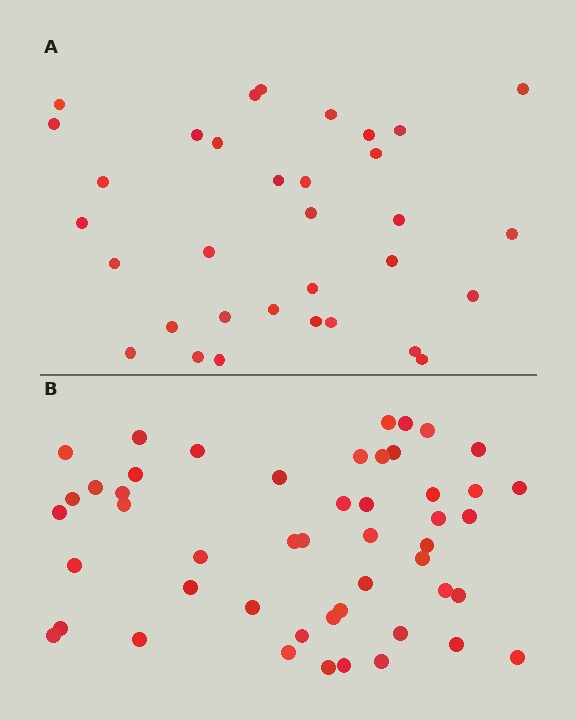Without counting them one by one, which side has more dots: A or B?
Region B (the bottom region) has more dots.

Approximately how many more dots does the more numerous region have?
Region B has approximately 15 more dots than region A.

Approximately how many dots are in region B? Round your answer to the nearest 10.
About 50 dots. (The exact count is 49, which rounds to 50.)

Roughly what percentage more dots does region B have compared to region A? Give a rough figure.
About 50% more.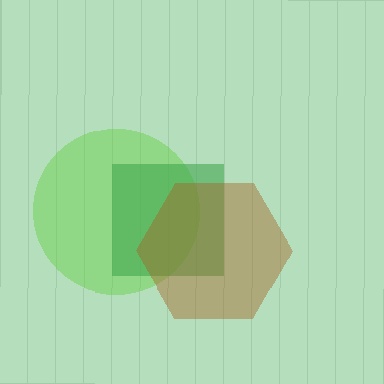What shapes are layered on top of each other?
The layered shapes are: a lime circle, a green square, a brown hexagon.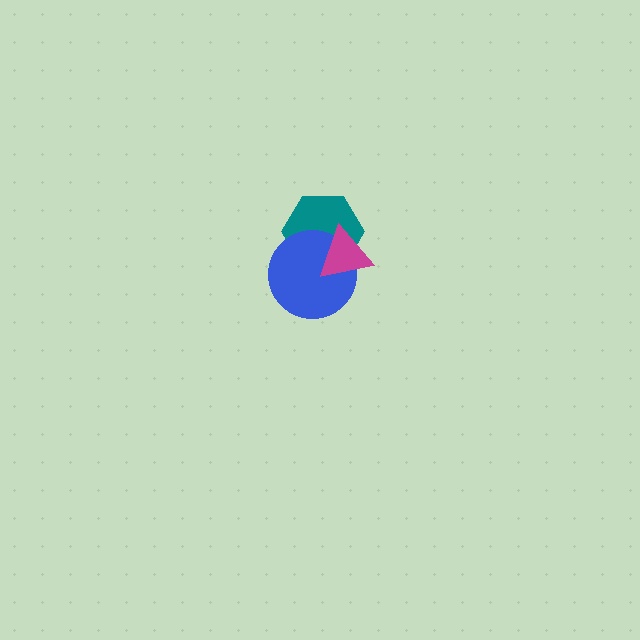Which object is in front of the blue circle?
The magenta triangle is in front of the blue circle.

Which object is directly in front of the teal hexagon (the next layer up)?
The blue circle is directly in front of the teal hexagon.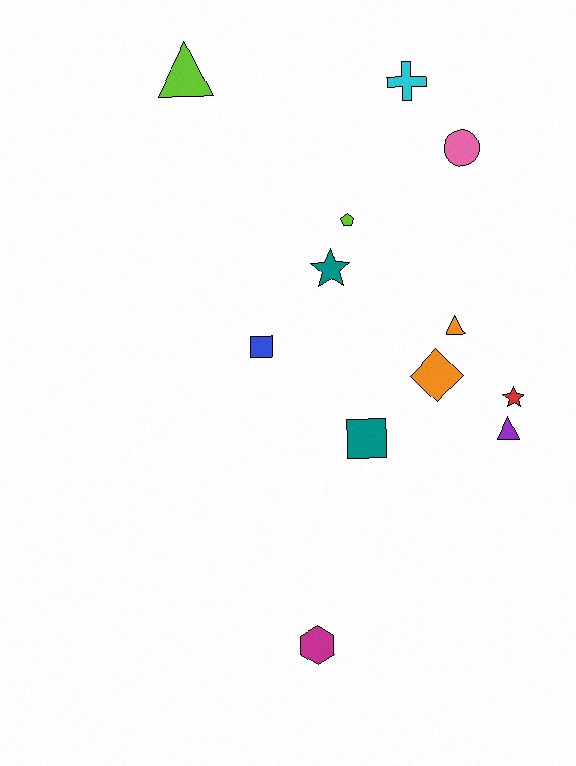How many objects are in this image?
There are 12 objects.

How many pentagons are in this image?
There is 1 pentagon.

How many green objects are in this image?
There are no green objects.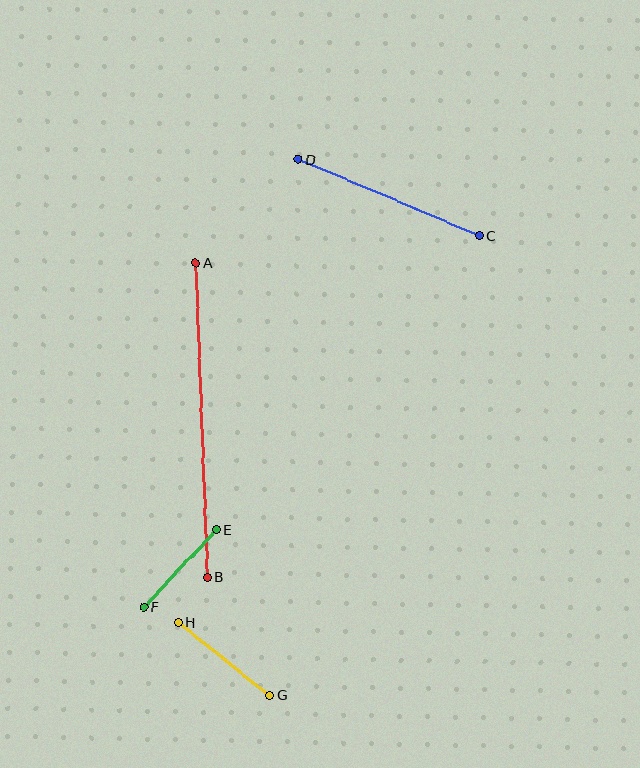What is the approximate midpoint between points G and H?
The midpoint is at approximately (224, 659) pixels.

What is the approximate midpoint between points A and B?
The midpoint is at approximately (202, 420) pixels.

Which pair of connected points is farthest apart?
Points A and B are farthest apart.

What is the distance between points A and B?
The distance is approximately 314 pixels.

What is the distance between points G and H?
The distance is approximately 116 pixels.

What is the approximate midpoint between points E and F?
The midpoint is at approximately (180, 568) pixels.